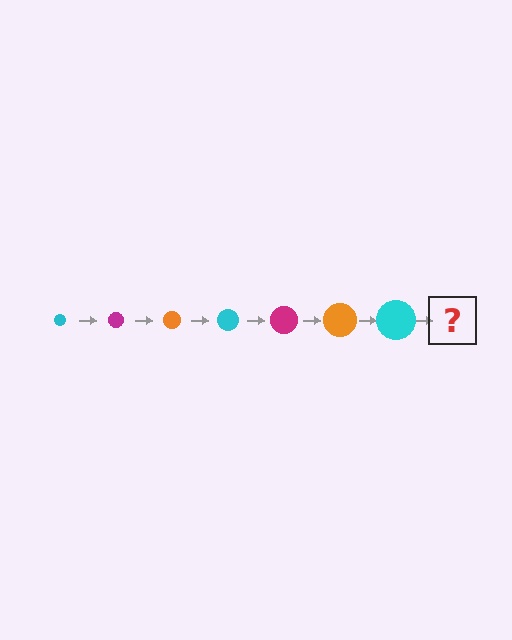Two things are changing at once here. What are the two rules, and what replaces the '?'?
The two rules are that the circle grows larger each step and the color cycles through cyan, magenta, and orange. The '?' should be a magenta circle, larger than the previous one.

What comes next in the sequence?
The next element should be a magenta circle, larger than the previous one.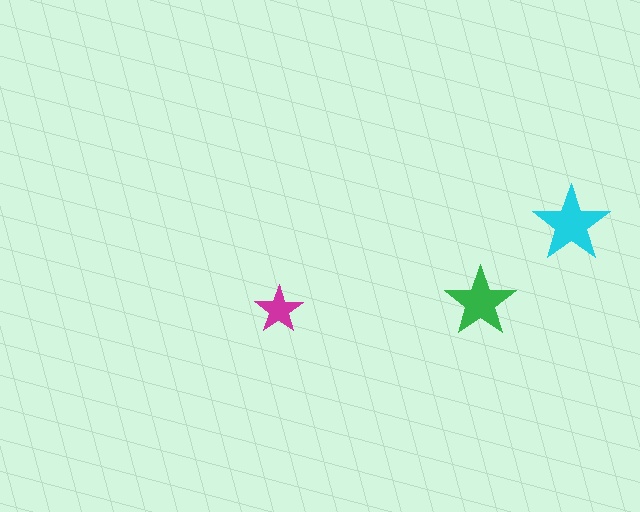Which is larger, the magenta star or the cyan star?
The cyan one.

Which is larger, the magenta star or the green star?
The green one.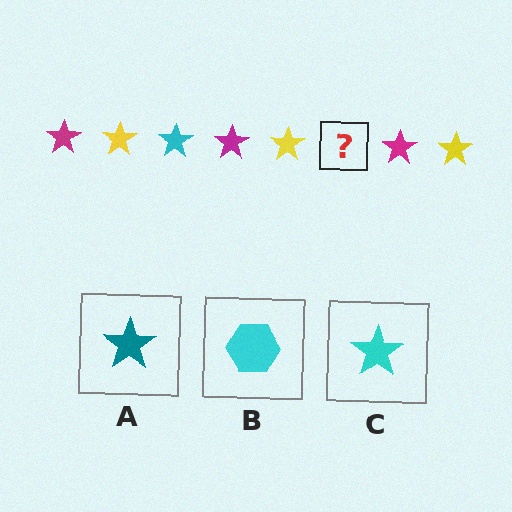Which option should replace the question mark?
Option C.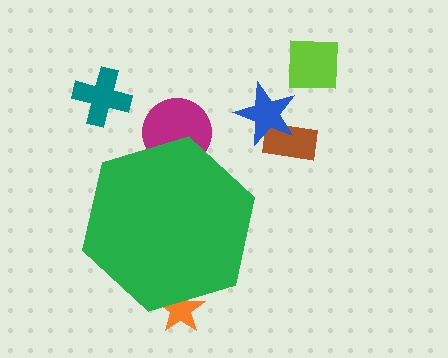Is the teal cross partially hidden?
No, the teal cross is fully visible.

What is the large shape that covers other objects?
A green hexagon.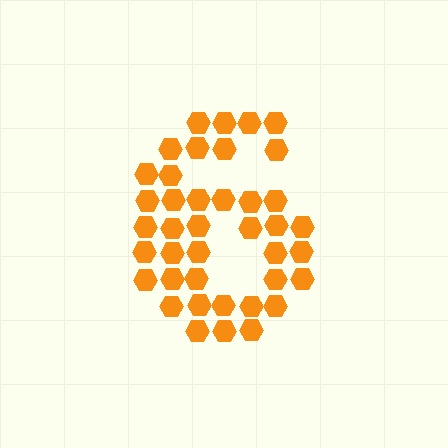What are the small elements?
The small elements are hexagons.